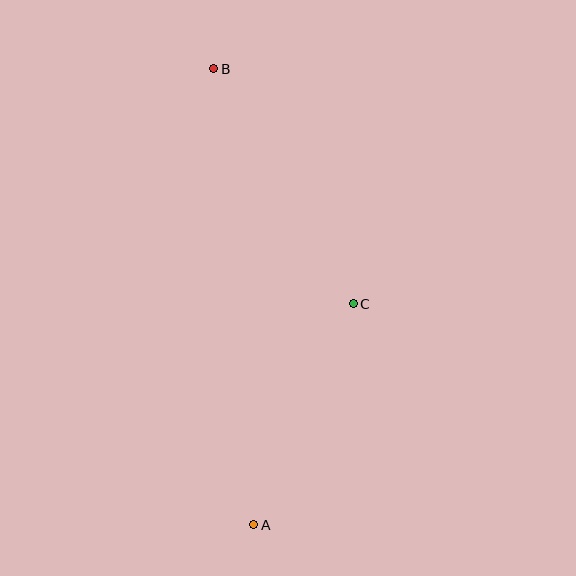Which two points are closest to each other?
Points A and C are closest to each other.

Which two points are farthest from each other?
Points A and B are farthest from each other.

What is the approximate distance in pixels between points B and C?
The distance between B and C is approximately 273 pixels.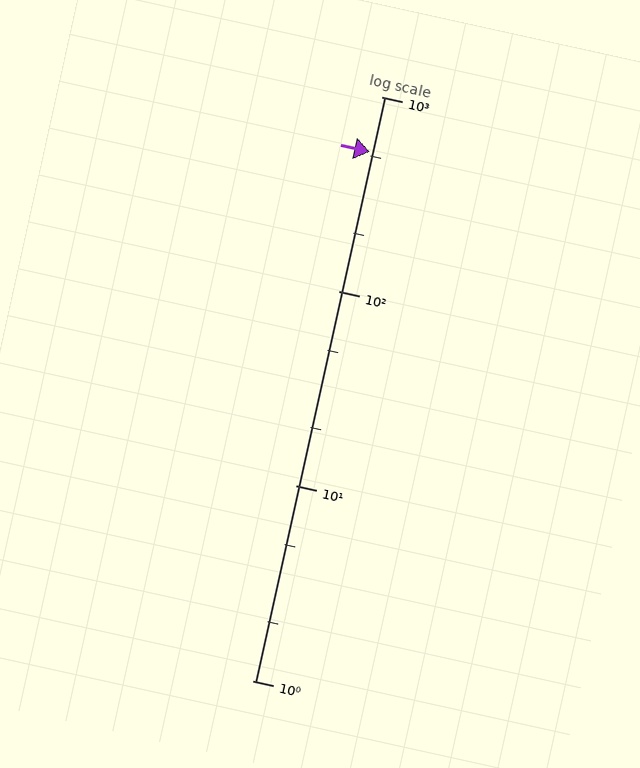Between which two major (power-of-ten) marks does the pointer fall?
The pointer is between 100 and 1000.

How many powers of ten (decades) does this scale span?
The scale spans 3 decades, from 1 to 1000.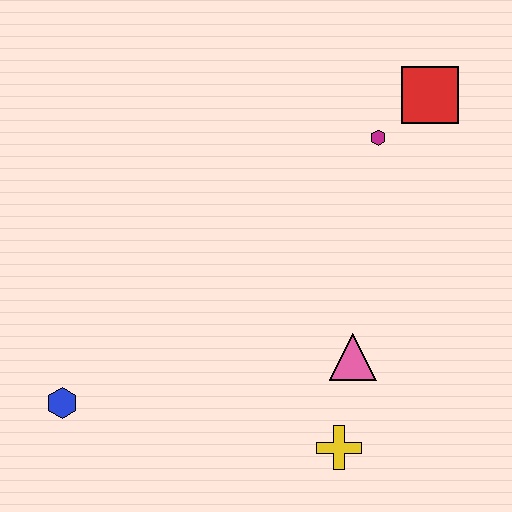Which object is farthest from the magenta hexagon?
The blue hexagon is farthest from the magenta hexagon.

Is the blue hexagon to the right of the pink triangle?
No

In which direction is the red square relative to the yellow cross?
The red square is above the yellow cross.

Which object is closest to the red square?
The magenta hexagon is closest to the red square.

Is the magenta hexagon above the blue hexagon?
Yes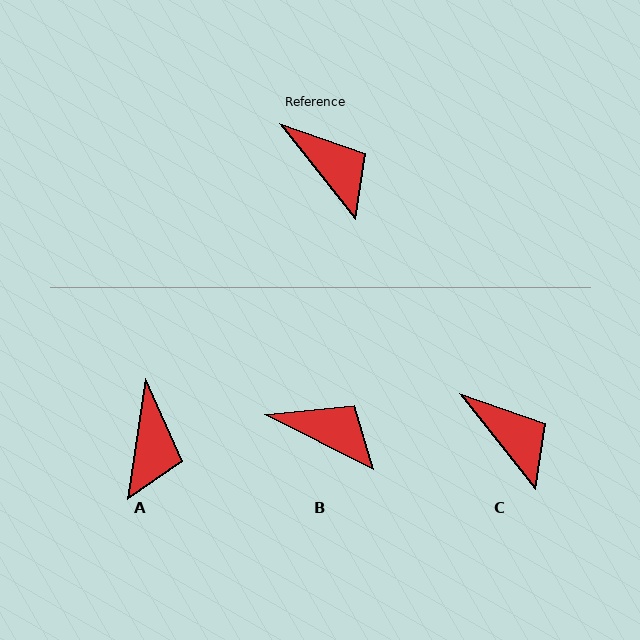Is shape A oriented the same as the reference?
No, it is off by about 47 degrees.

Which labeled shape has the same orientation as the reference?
C.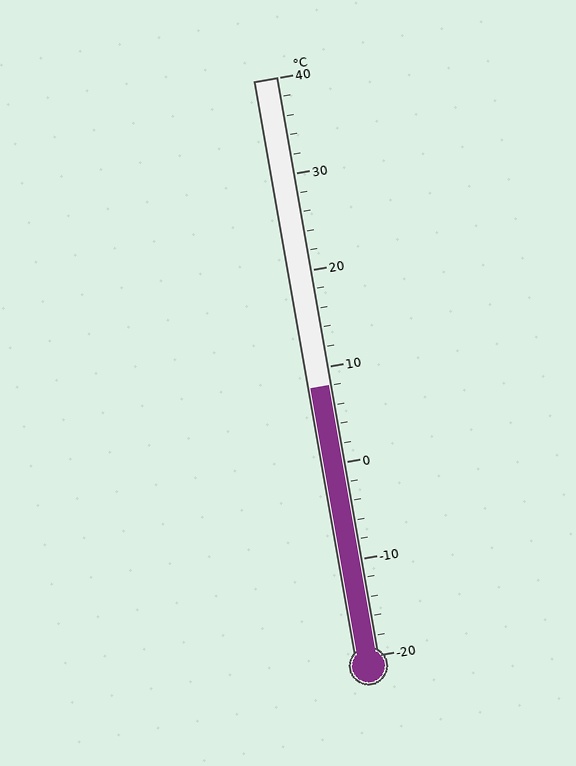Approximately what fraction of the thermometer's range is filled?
The thermometer is filled to approximately 45% of its range.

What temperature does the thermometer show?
The thermometer shows approximately 8°C.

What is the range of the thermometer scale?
The thermometer scale ranges from -20°C to 40°C.